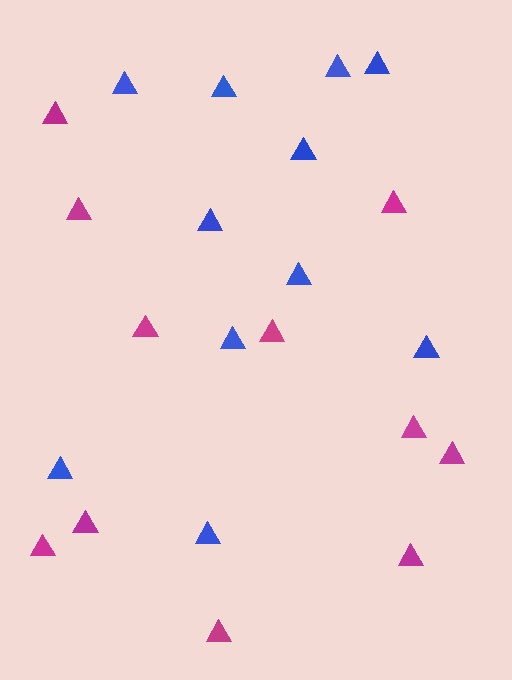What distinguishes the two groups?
There are 2 groups: one group of blue triangles (11) and one group of magenta triangles (11).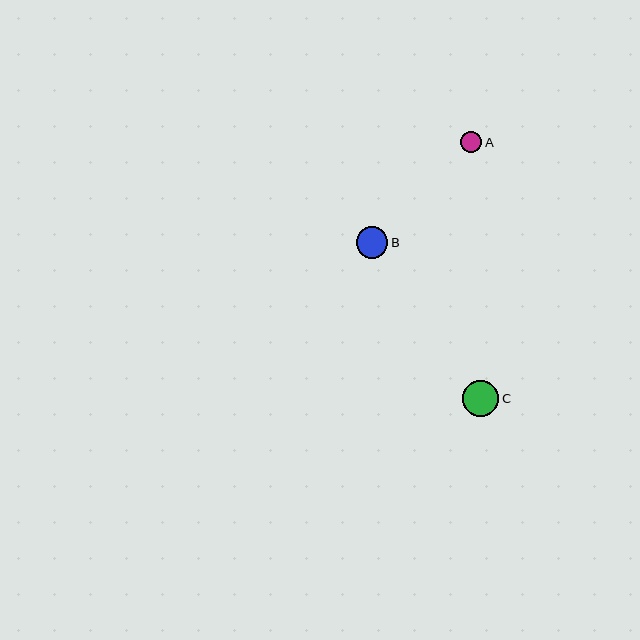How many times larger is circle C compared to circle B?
Circle C is approximately 1.1 times the size of circle B.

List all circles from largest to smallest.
From largest to smallest: C, B, A.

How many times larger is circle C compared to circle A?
Circle C is approximately 1.7 times the size of circle A.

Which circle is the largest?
Circle C is the largest with a size of approximately 36 pixels.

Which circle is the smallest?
Circle A is the smallest with a size of approximately 21 pixels.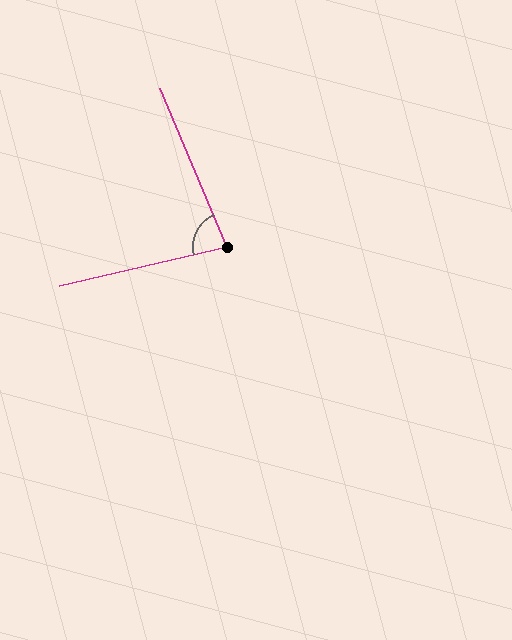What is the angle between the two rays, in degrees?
Approximately 80 degrees.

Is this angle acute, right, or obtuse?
It is acute.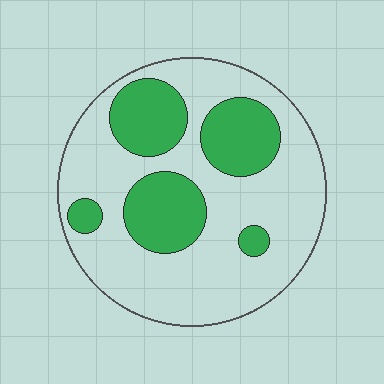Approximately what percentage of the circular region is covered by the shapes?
Approximately 30%.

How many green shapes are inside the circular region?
5.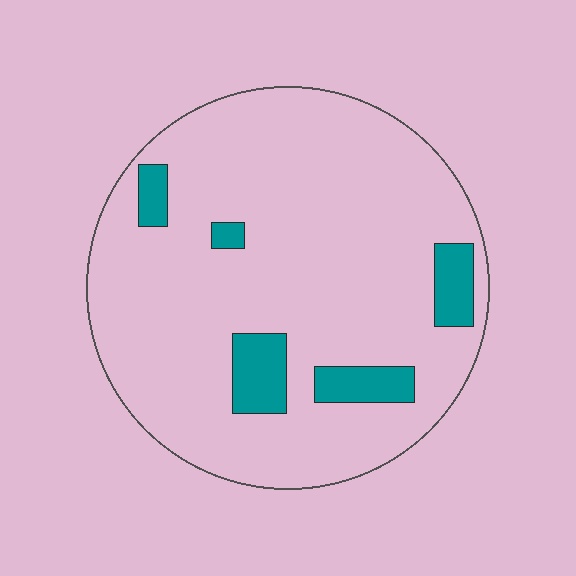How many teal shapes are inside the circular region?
5.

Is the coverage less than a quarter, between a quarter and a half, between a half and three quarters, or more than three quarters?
Less than a quarter.